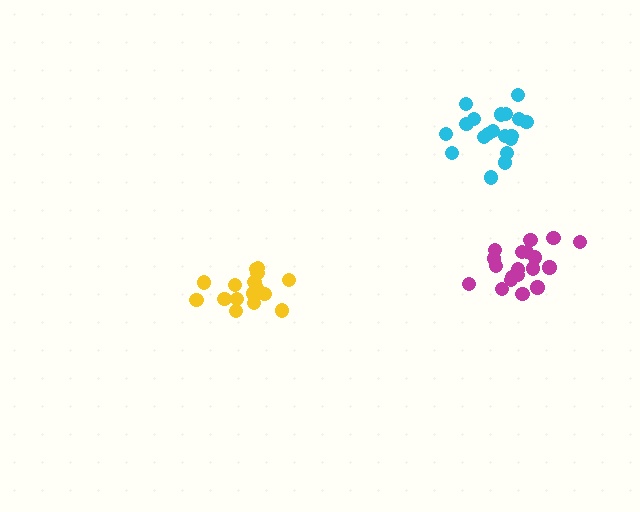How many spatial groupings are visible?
There are 3 spatial groupings.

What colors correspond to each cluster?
The clusters are colored: cyan, yellow, magenta.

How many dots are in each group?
Group 1: 20 dots, Group 2: 17 dots, Group 3: 20 dots (57 total).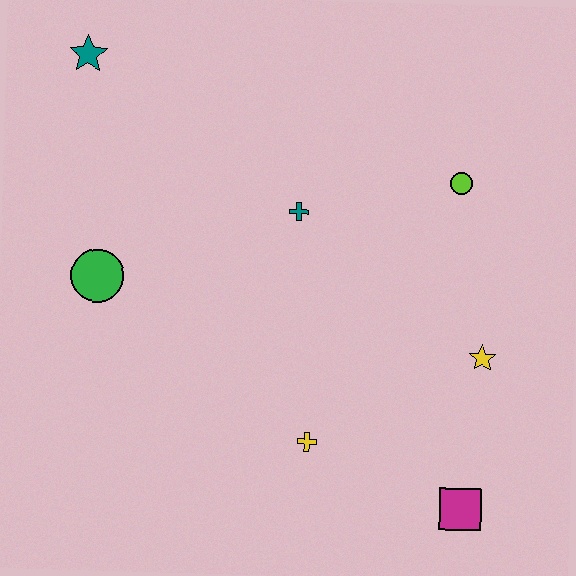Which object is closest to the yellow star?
The magenta square is closest to the yellow star.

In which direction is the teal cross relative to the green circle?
The teal cross is to the right of the green circle.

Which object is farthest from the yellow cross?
The teal star is farthest from the yellow cross.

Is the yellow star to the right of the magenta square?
Yes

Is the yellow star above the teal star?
No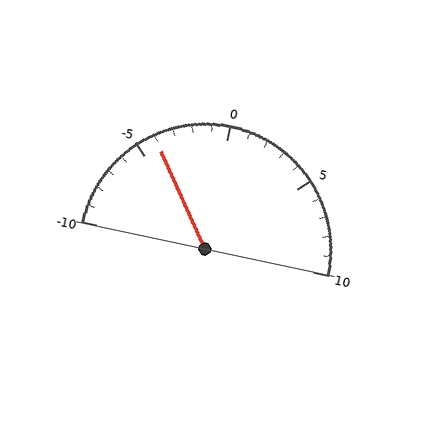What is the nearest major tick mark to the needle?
The nearest major tick mark is -5.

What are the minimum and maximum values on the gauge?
The gauge ranges from -10 to 10.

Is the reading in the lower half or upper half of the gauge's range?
The reading is in the lower half of the range (-10 to 10).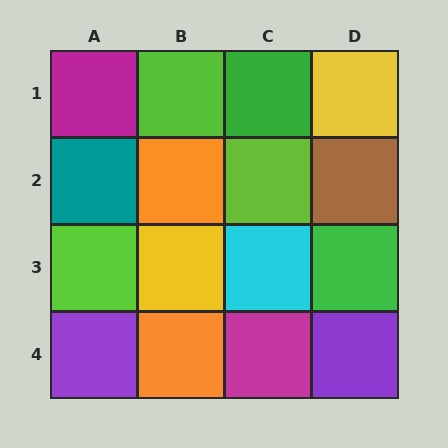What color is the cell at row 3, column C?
Cyan.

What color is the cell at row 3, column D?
Green.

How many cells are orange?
2 cells are orange.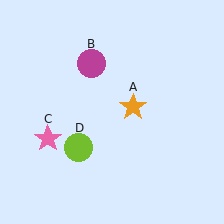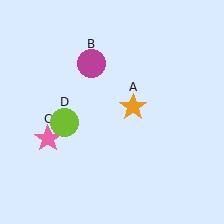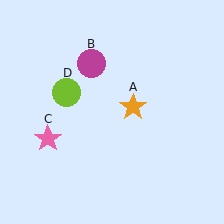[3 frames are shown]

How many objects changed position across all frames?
1 object changed position: lime circle (object D).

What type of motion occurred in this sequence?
The lime circle (object D) rotated clockwise around the center of the scene.